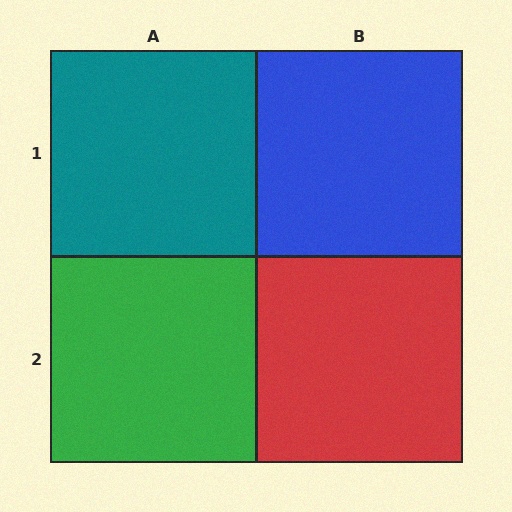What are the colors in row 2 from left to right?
Green, red.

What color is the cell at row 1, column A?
Teal.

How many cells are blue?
1 cell is blue.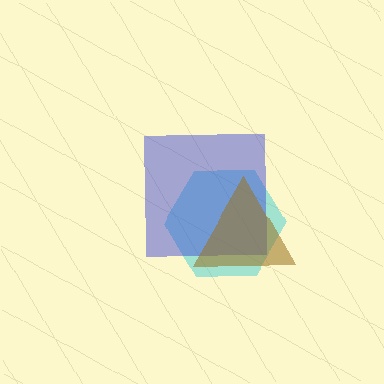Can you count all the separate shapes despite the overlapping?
Yes, there are 3 separate shapes.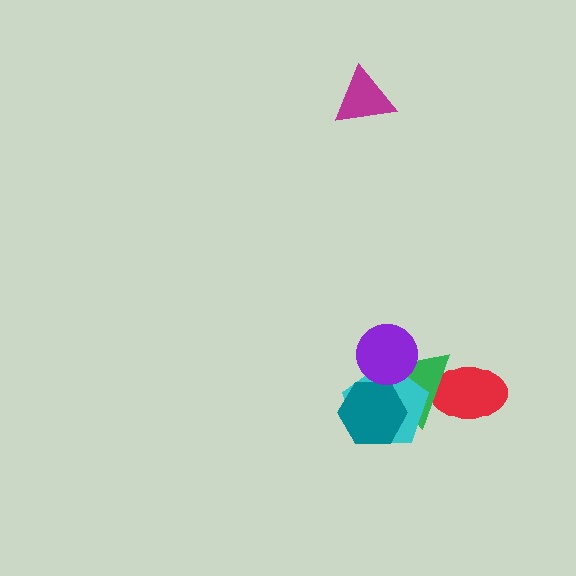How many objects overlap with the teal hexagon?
2 objects overlap with the teal hexagon.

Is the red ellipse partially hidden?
Yes, it is partially covered by another shape.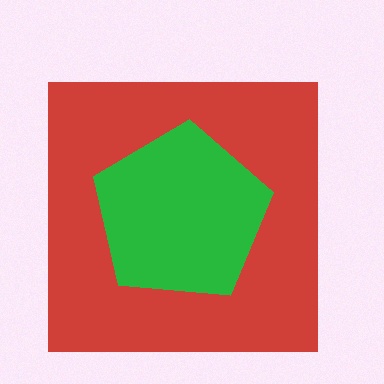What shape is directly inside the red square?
The green pentagon.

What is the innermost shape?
The green pentagon.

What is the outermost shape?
The red square.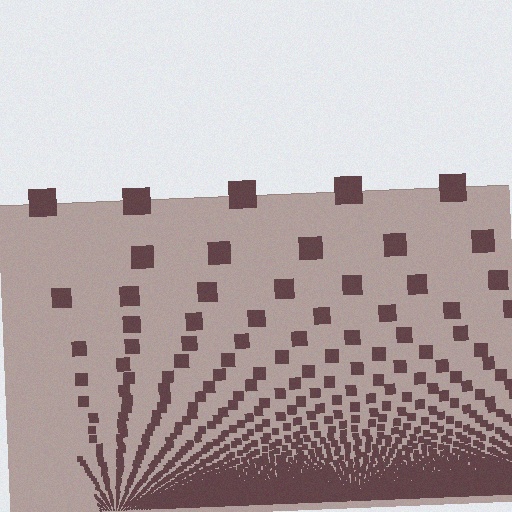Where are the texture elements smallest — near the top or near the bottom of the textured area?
Near the bottom.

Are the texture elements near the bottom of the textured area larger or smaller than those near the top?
Smaller. The gradient is inverted — elements near the bottom are smaller and denser.